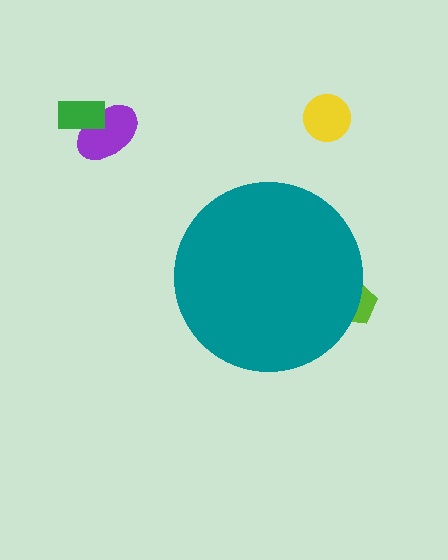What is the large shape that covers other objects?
A teal circle.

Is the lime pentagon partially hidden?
Yes, the lime pentagon is partially hidden behind the teal circle.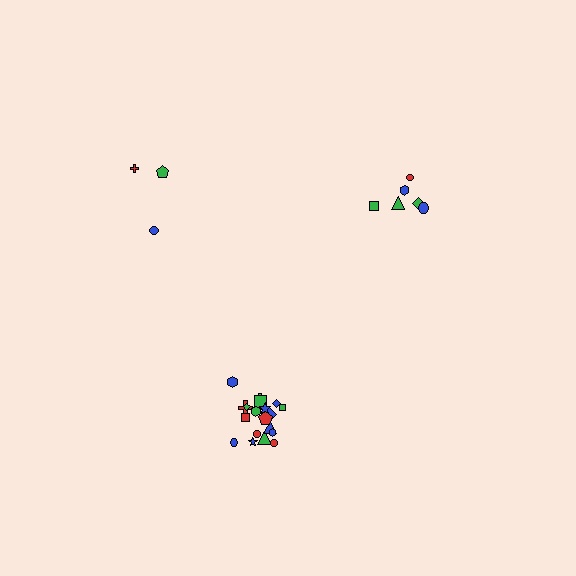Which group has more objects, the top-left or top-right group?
The top-right group.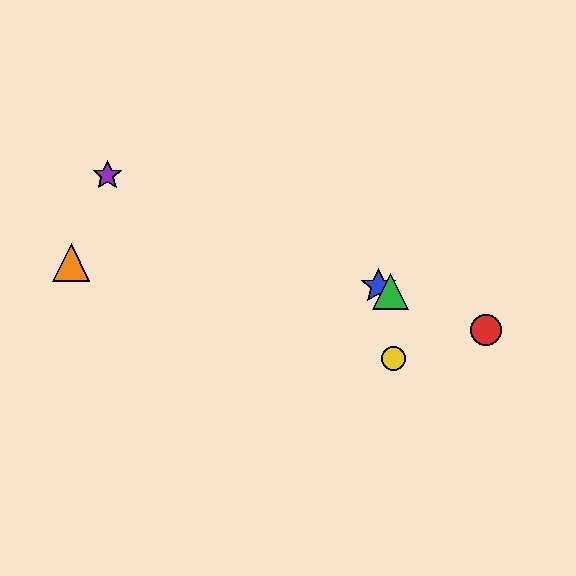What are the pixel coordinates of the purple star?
The purple star is at (107, 175).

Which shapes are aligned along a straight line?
The red circle, the blue star, the green triangle, the purple star are aligned along a straight line.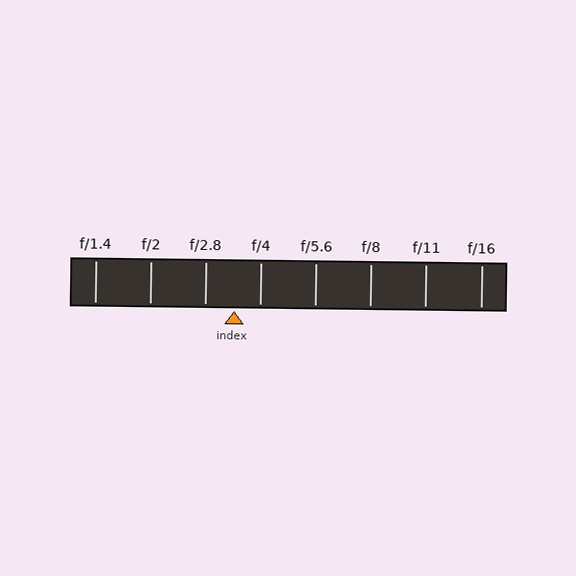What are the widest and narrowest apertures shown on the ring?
The widest aperture shown is f/1.4 and the narrowest is f/16.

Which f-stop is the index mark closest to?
The index mark is closest to f/4.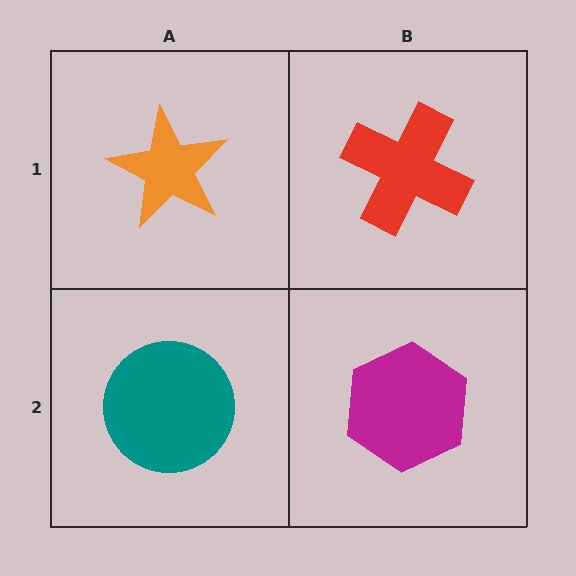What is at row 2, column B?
A magenta hexagon.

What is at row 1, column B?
A red cross.